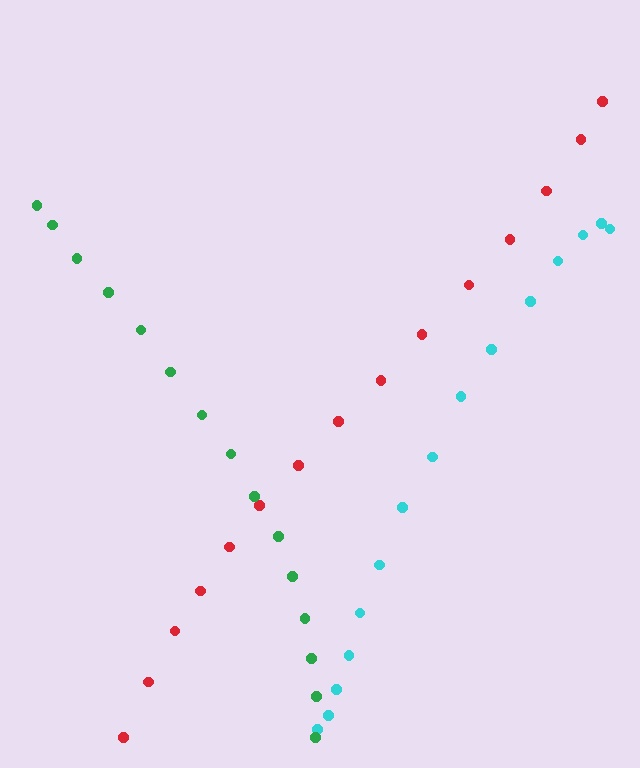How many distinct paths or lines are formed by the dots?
There are 3 distinct paths.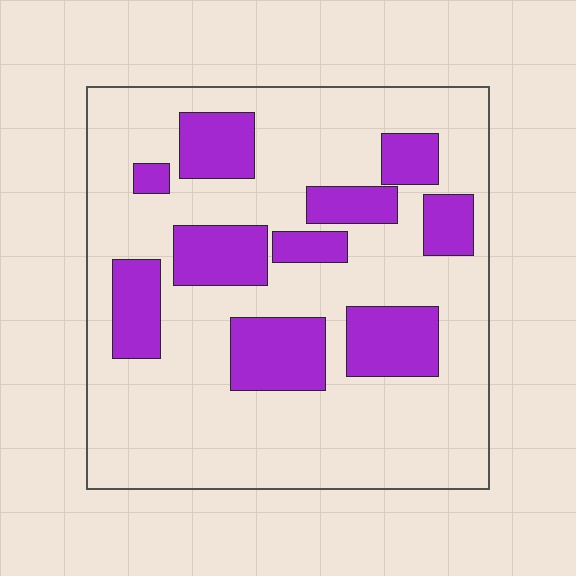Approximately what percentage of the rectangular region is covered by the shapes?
Approximately 25%.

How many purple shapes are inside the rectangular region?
10.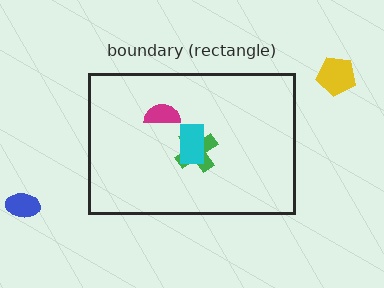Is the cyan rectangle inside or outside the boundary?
Inside.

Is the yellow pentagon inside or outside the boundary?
Outside.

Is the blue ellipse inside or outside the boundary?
Outside.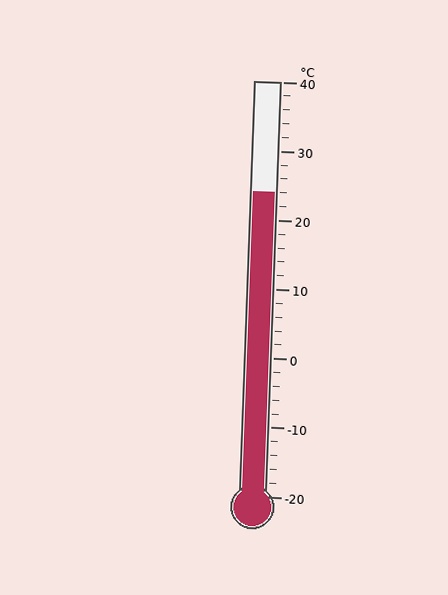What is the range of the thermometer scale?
The thermometer scale ranges from -20°C to 40°C.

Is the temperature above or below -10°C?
The temperature is above -10°C.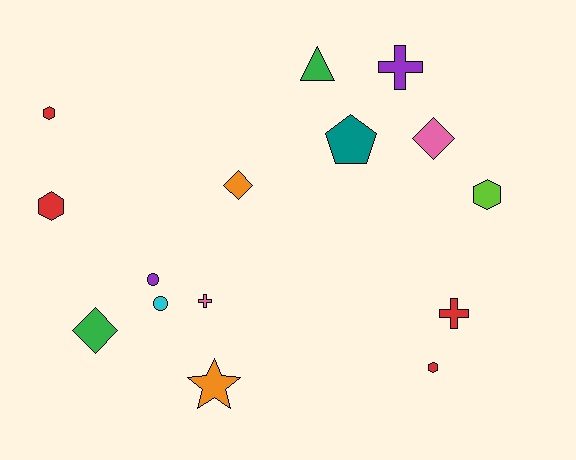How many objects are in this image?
There are 15 objects.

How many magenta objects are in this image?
There are no magenta objects.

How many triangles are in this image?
There is 1 triangle.